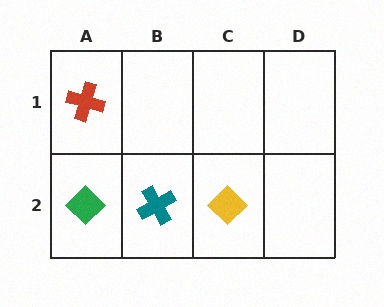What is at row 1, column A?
A red cross.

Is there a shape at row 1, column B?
No, that cell is empty.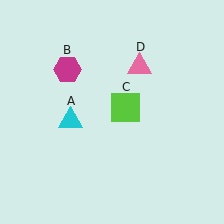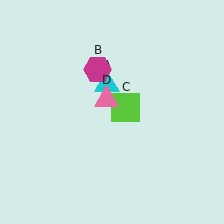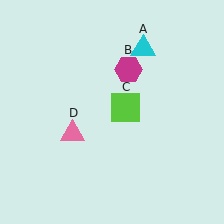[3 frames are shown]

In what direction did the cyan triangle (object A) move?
The cyan triangle (object A) moved up and to the right.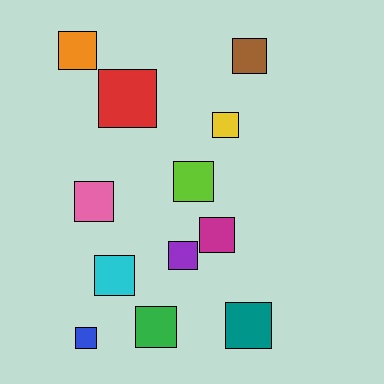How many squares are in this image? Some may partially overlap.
There are 12 squares.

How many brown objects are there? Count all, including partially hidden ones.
There is 1 brown object.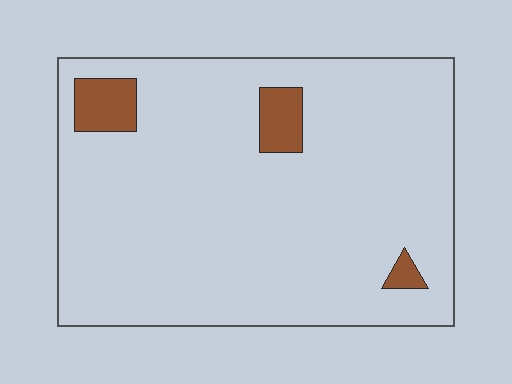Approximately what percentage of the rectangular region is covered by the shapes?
Approximately 5%.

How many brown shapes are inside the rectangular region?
3.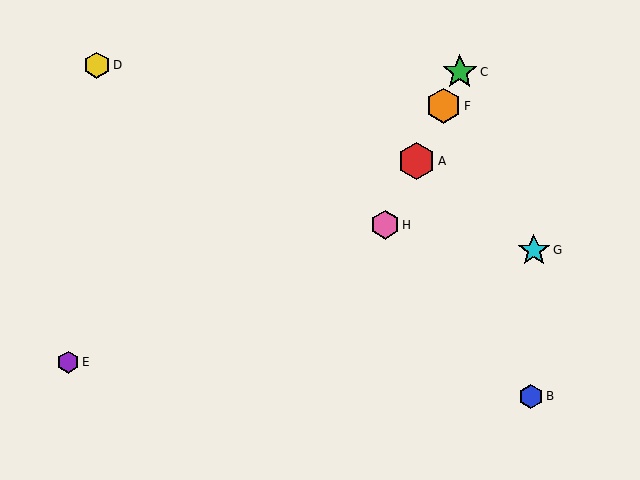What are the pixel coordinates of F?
Object F is at (443, 106).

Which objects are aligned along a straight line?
Objects A, C, F, H are aligned along a straight line.